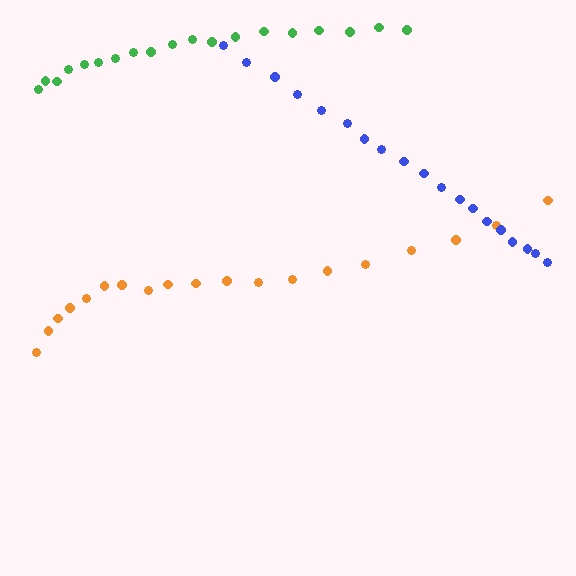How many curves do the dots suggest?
There are 3 distinct paths.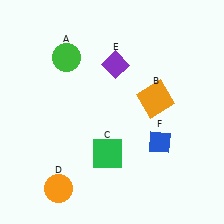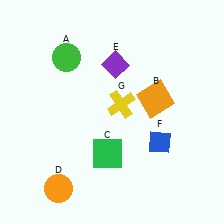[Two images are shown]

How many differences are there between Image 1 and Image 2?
There is 1 difference between the two images.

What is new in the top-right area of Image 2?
A yellow cross (G) was added in the top-right area of Image 2.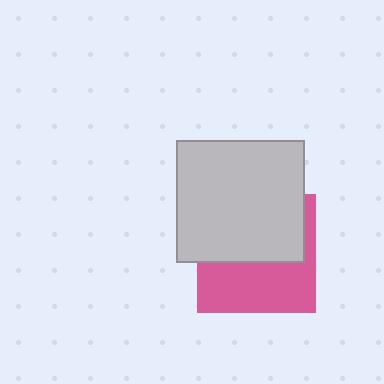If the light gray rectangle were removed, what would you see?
You would see the complete pink square.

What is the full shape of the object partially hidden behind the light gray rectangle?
The partially hidden object is a pink square.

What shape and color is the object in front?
The object in front is a light gray rectangle.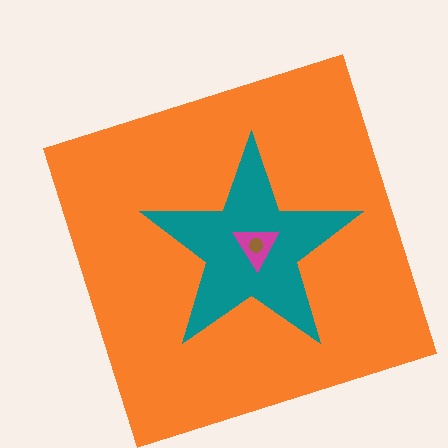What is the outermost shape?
The orange square.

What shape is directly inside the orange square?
The teal star.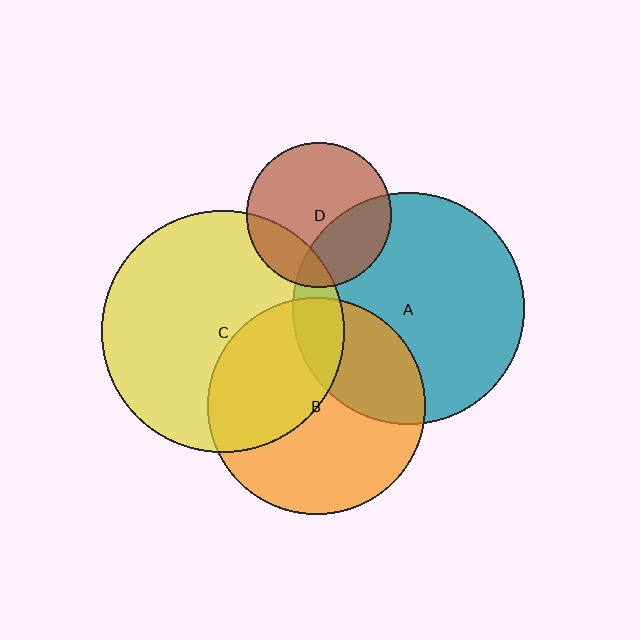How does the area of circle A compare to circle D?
Approximately 2.6 times.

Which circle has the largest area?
Circle C (yellow).